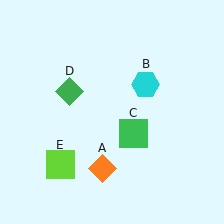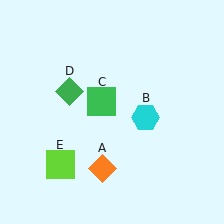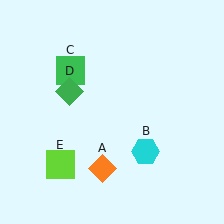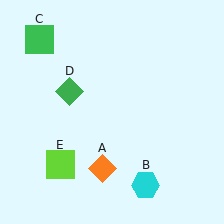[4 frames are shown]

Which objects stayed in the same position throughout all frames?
Orange diamond (object A) and green diamond (object D) and lime square (object E) remained stationary.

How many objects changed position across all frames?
2 objects changed position: cyan hexagon (object B), green square (object C).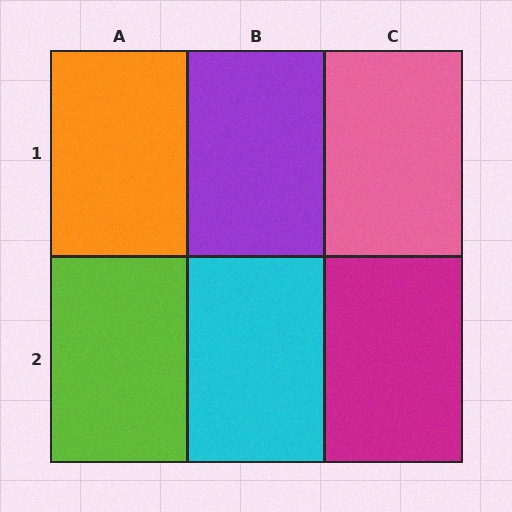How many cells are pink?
1 cell is pink.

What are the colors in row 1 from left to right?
Orange, purple, pink.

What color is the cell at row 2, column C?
Magenta.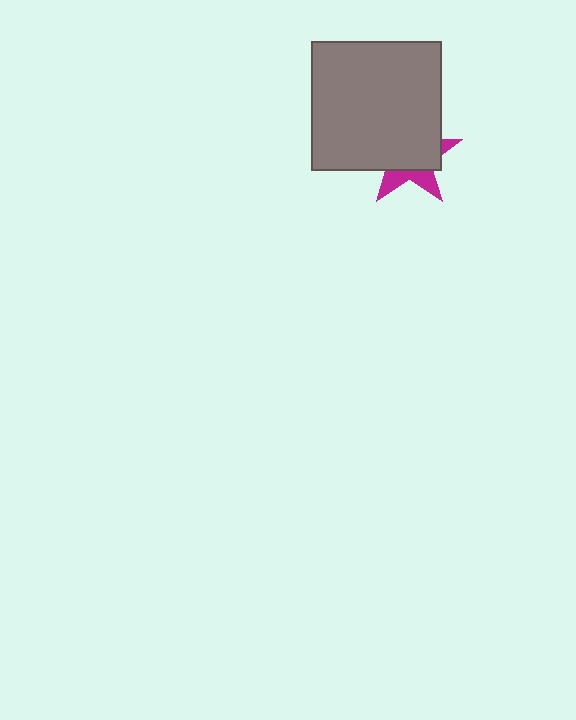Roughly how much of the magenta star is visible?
A small part of it is visible (roughly 31%).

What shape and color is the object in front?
The object in front is a gray square.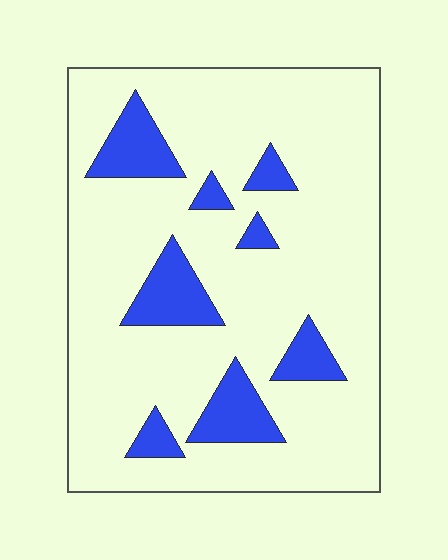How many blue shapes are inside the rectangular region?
8.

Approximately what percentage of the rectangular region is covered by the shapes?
Approximately 15%.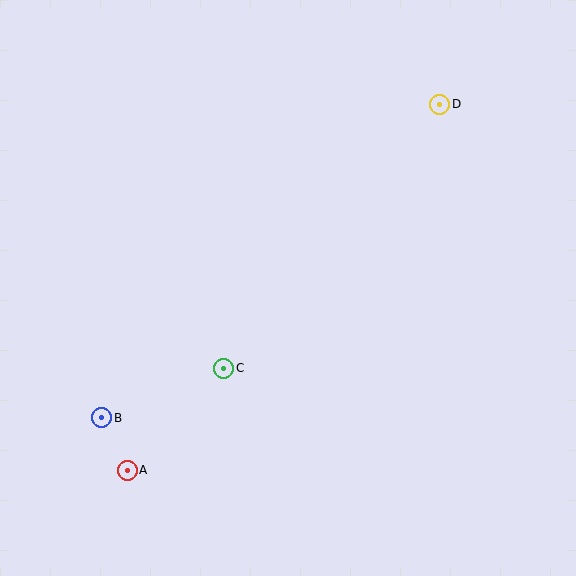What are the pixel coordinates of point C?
Point C is at (224, 368).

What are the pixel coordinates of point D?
Point D is at (440, 104).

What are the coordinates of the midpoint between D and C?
The midpoint between D and C is at (332, 236).